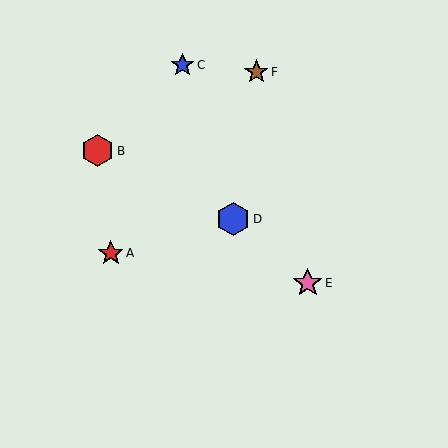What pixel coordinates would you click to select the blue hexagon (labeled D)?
Click at (233, 219) to select the blue hexagon D.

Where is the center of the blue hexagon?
The center of the blue hexagon is at (233, 219).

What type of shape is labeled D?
Shape D is a blue hexagon.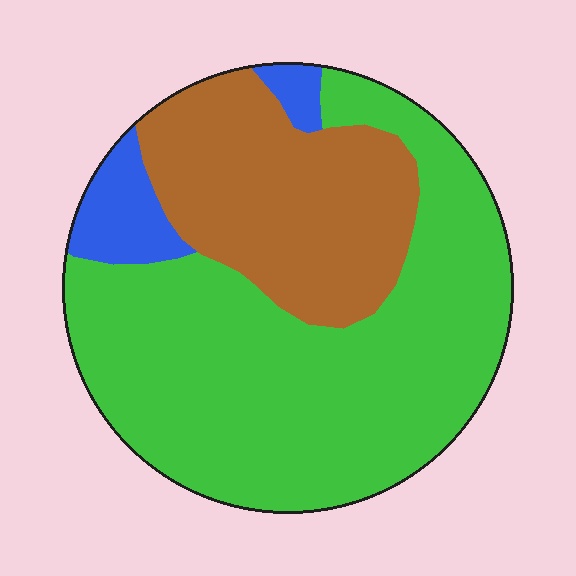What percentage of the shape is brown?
Brown covers roughly 30% of the shape.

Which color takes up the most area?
Green, at roughly 60%.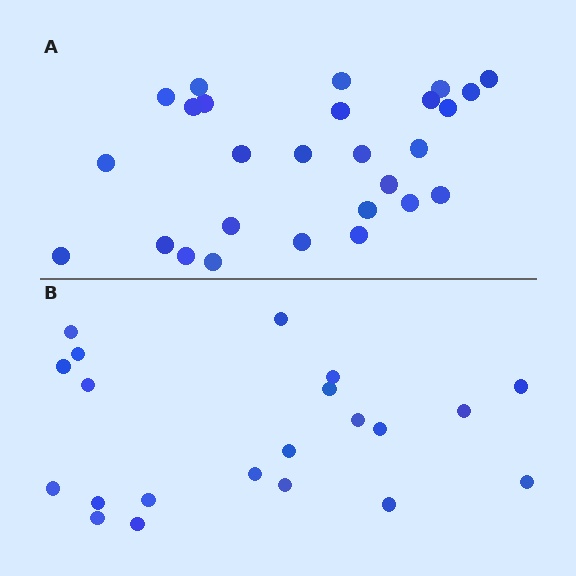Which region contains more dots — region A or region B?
Region A (the top region) has more dots.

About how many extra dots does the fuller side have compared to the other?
Region A has about 6 more dots than region B.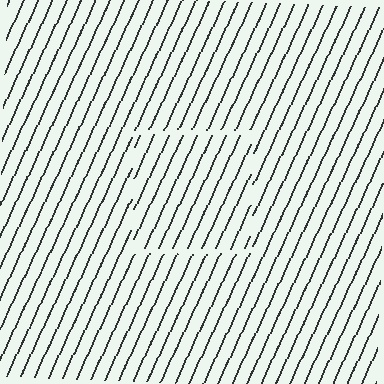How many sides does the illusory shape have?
4 sides — the line-ends trace a square.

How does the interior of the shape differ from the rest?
The interior of the shape contains the same grating, shifted by half a period — the contour is defined by the phase discontinuity where line-ends from the inner and outer gratings abut.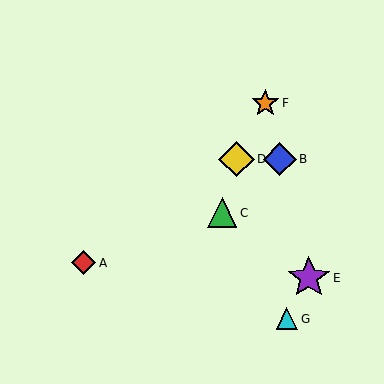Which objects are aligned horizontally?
Objects B, D are aligned horizontally.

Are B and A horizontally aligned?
No, B is at y≈159 and A is at y≈263.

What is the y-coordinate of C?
Object C is at y≈213.